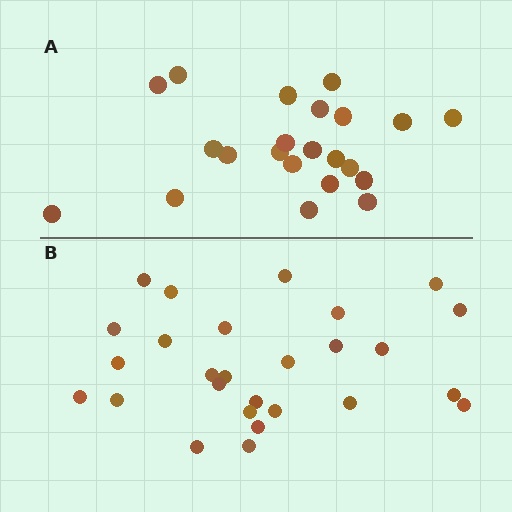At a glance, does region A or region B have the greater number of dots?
Region B (the bottom region) has more dots.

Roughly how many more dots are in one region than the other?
Region B has about 5 more dots than region A.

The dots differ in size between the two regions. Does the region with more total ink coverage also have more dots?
No. Region A has more total ink coverage because its dots are larger, but region B actually contains more individual dots. Total area can be misleading — the number of items is what matters here.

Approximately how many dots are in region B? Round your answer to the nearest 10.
About 30 dots. (The exact count is 27, which rounds to 30.)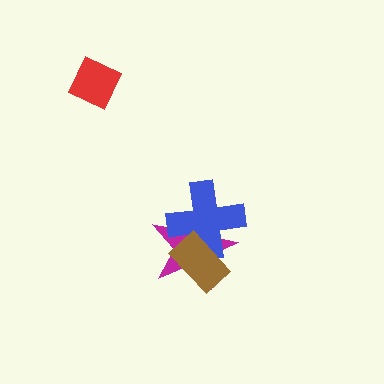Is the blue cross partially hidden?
Yes, it is partially covered by another shape.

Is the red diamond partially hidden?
No, no other shape covers it.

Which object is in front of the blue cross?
The brown rectangle is in front of the blue cross.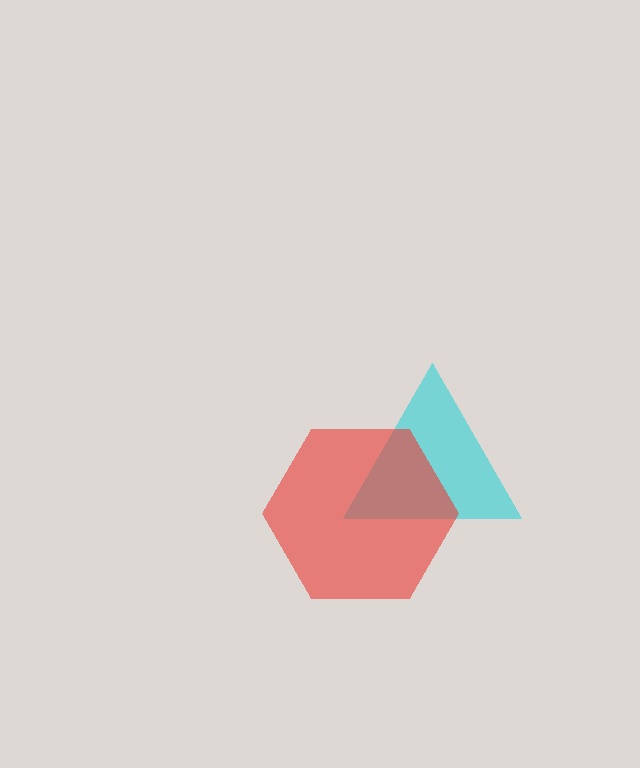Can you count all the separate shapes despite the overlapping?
Yes, there are 2 separate shapes.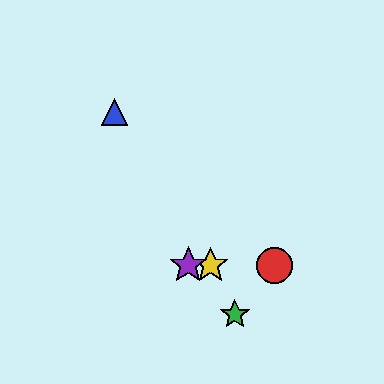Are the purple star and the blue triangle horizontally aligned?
No, the purple star is at y≈265 and the blue triangle is at y≈112.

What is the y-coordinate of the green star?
The green star is at y≈315.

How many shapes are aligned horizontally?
3 shapes (the red circle, the yellow star, the purple star) are aligned horizontally.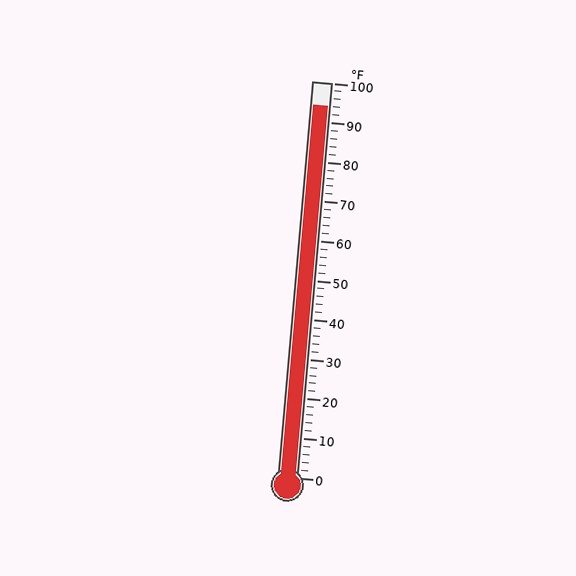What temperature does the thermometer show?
The thermometer shows approximately 94°F.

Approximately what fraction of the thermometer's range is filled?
The thermometer is filled to approximately 95% of its range.